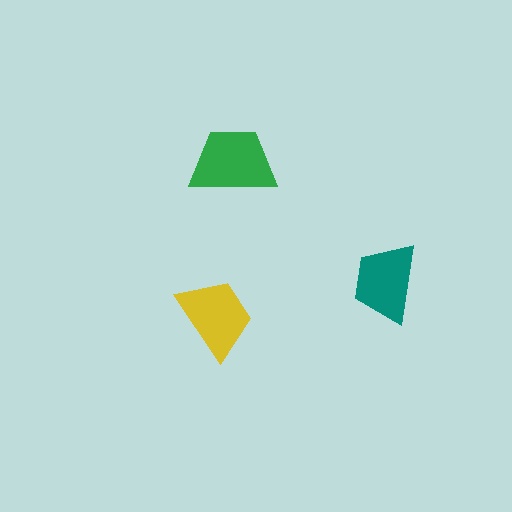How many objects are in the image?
There are 3 objects in the image.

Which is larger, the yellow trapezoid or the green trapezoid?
The green one.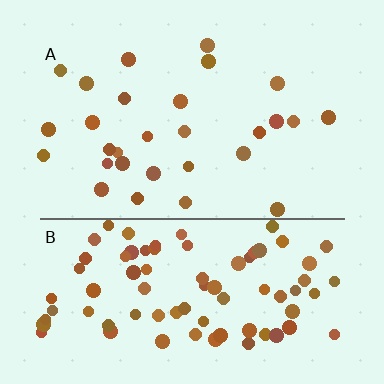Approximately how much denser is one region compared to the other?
Approximately 3.0× — region B over region A.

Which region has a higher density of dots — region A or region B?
B (the bottom).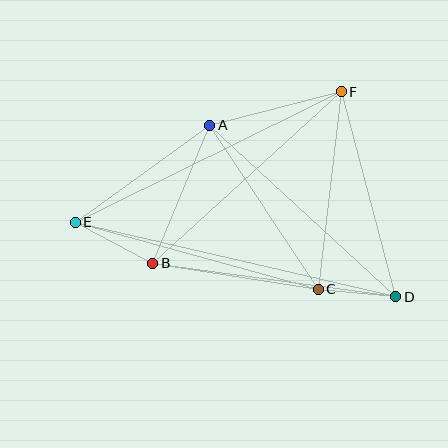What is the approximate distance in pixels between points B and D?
The distance between B and D is approximately 245 pixels.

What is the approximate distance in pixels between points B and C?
The distance between B and C is approximately 168 pixels.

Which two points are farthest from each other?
Points D and E are farthest from each other.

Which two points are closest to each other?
Points C and D are closest to each other.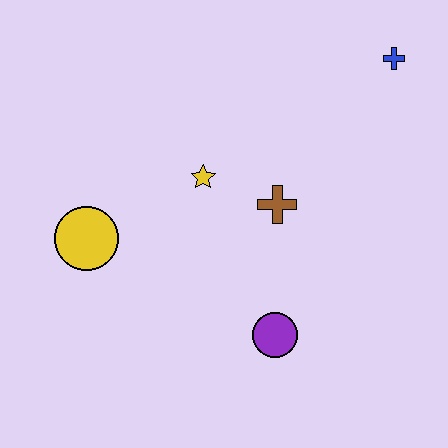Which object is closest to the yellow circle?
The yellow star is closest to the yellow circle.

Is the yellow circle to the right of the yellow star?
No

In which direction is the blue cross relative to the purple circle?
The blue cross is above the purple circle.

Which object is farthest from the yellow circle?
The blue cross is farthest from the yellow circle.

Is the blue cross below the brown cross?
No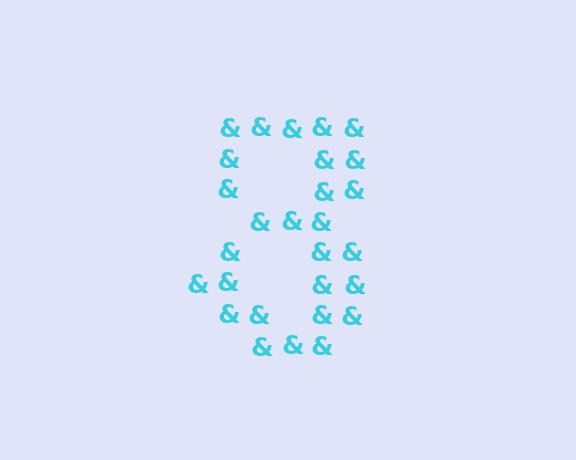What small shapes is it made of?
It is made of small ampersands.